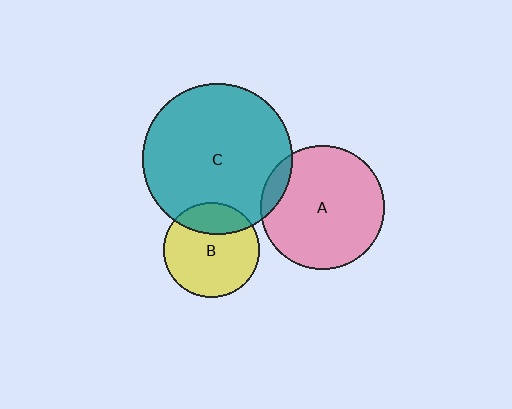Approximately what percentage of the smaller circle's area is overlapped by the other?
Approximately 25%.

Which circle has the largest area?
Circle C (teal).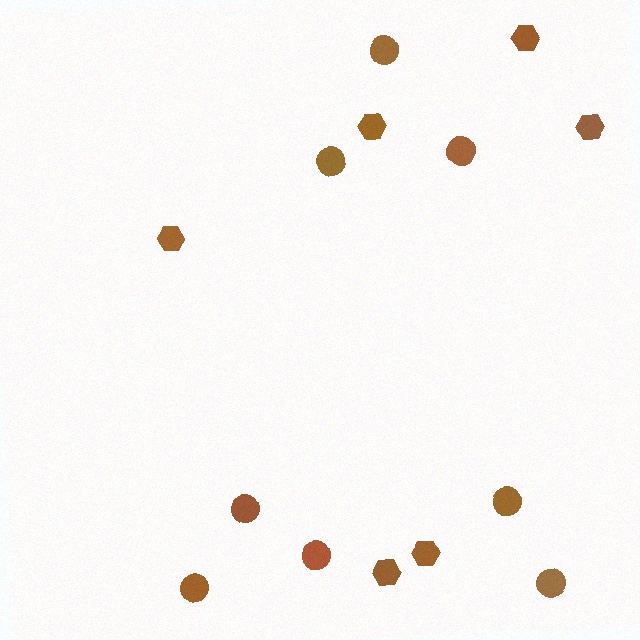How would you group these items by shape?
There are 2 groups: one group of hexagons (6) and one group of circles (8).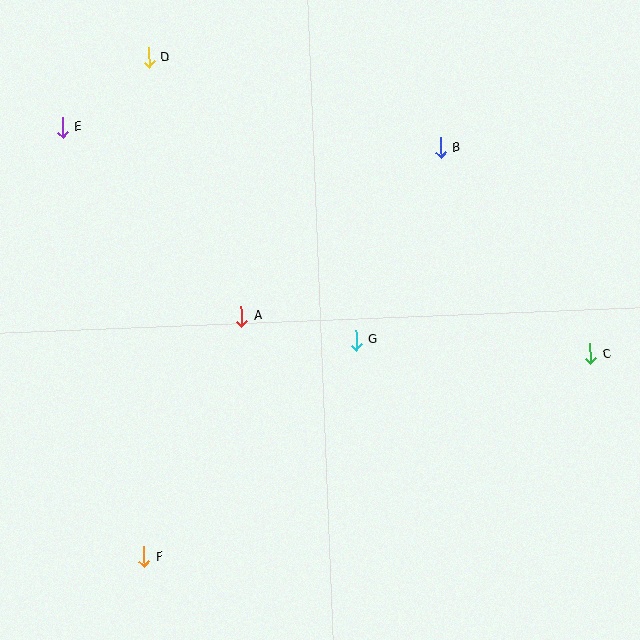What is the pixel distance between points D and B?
The distance between D and B is 306 pixels.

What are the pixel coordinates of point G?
Point G is at (356, 340).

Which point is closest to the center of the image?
Point G at (356, 340) is closest to the center.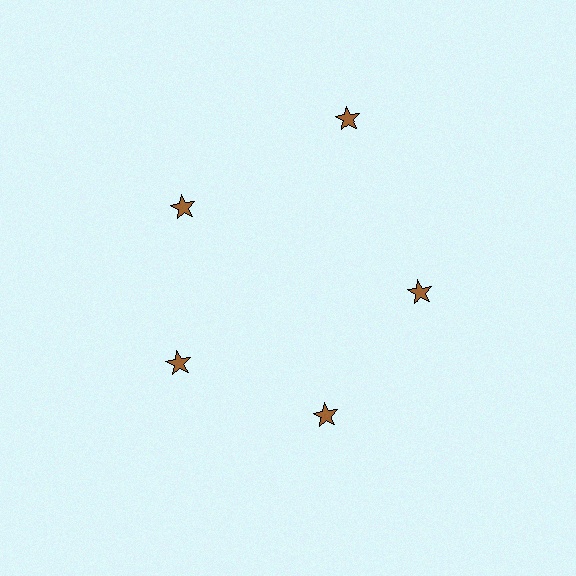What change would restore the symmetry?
The symmetry would be restored by moving it inward, back onto the ring so that all 5 stars sit at equal angles and equal distance from the center.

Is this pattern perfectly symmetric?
No. The 5 brown stars are arranged in a ring, but one element near the 1 o'clock position is pushed outward from the center, breaking the 5-fold rotational symmetry.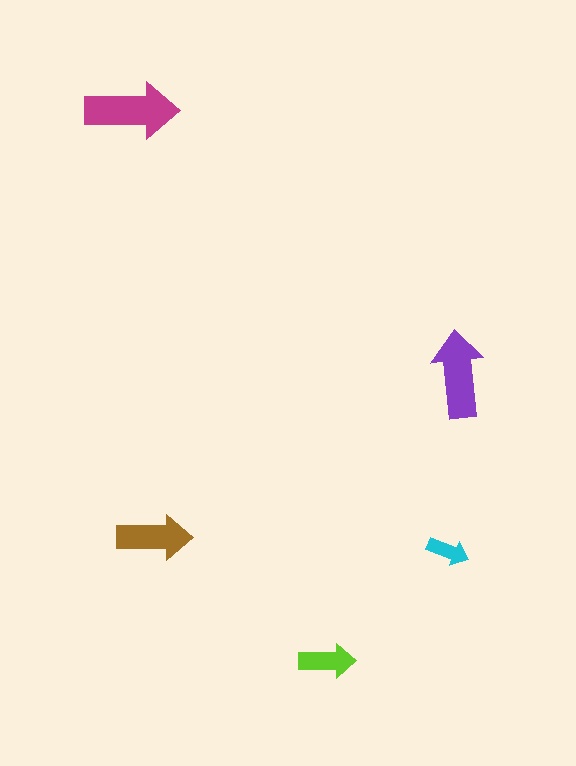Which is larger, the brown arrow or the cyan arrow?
The brown one.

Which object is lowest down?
The lime arrow is bottommost.